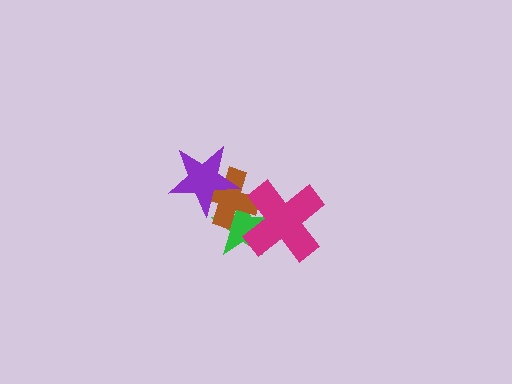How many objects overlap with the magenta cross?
2 objects overlap with the magenta cross.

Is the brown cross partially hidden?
Yes, it is partially covered by another shape.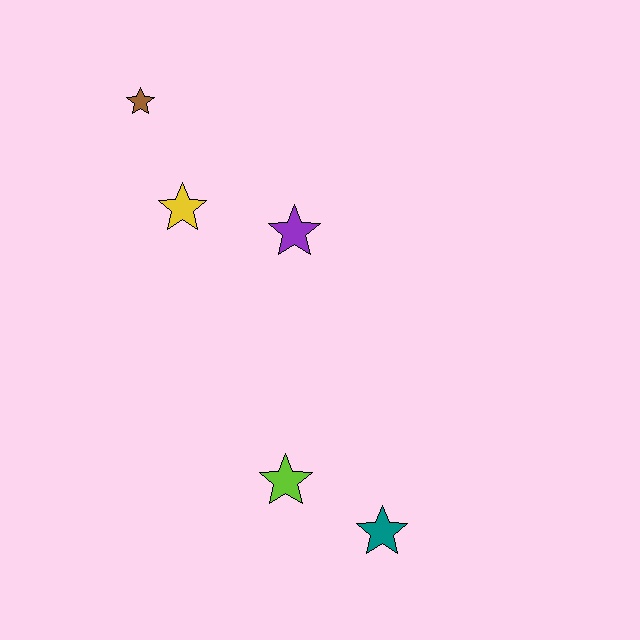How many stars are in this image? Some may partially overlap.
There are 5 stars.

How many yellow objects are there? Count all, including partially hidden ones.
There is 1 yellow object.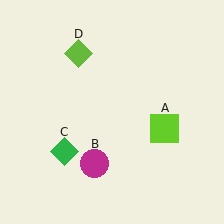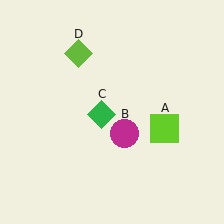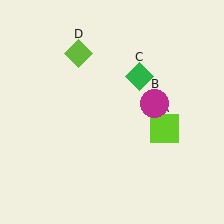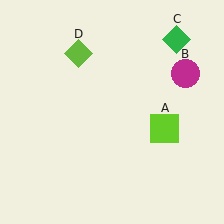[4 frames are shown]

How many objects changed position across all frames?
2 objects changed position: magenta circle (object B), green diamond (object C).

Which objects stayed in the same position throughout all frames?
Lime square (object A) and lime diamond (object D) remained stationary.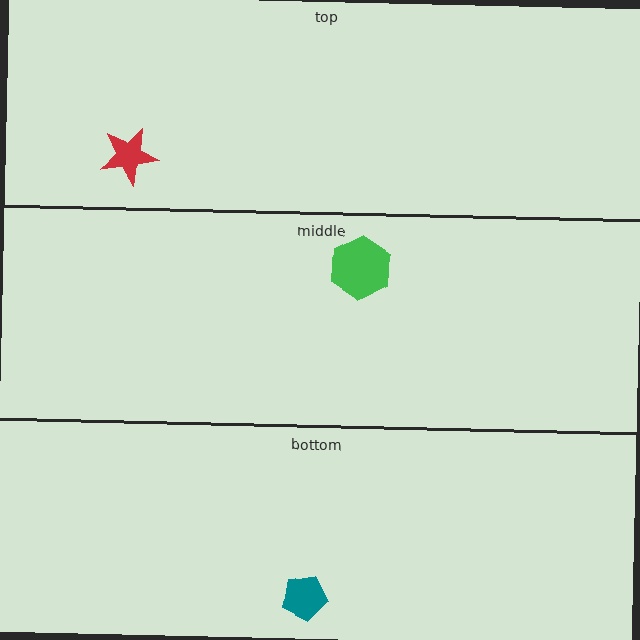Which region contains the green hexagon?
The middle region.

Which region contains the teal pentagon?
The bottom region.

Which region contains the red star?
The top region.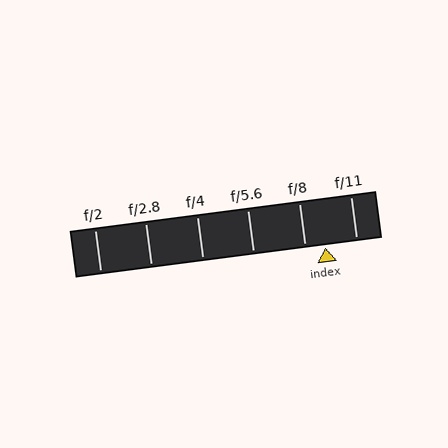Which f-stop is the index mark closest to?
The index mark is closest to f/8.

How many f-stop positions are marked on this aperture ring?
There are 6 f-stop positions marked.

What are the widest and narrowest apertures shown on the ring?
The widest aperture shown is f/2 and the narrowest is f/11.